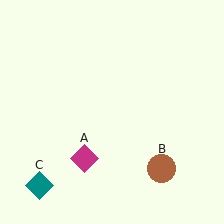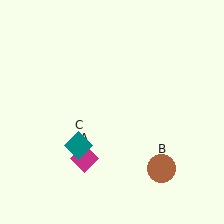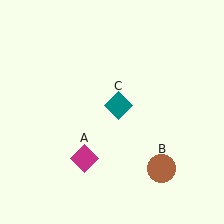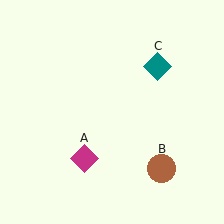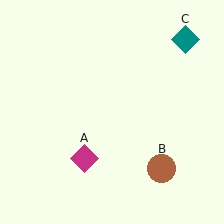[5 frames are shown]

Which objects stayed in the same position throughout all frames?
Magenta diamond (object A) and brown circle (object B) remained stationary.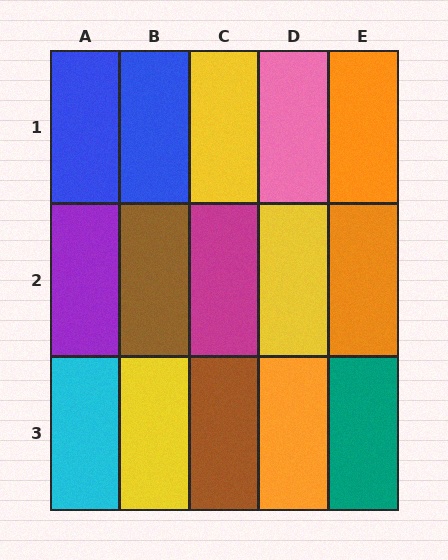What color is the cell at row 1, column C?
Yellow.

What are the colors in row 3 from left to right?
Cyan, yellow, brown, orange, teal.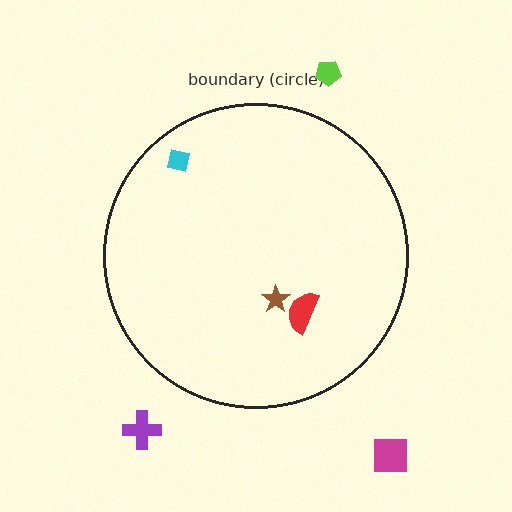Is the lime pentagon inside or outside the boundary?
Outside.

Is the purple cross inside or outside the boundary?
Outside.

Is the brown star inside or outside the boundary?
Inside.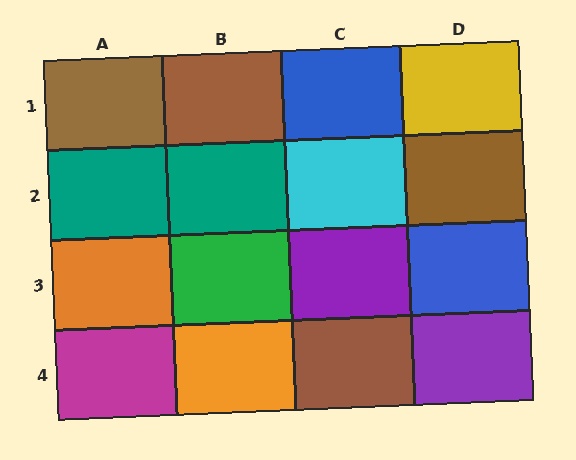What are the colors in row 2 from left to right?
Teal, teal, cyan, brown.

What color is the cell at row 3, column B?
Green.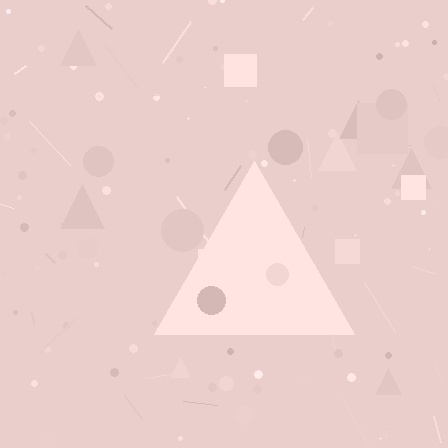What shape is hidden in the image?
A triangle is hidden in the image.